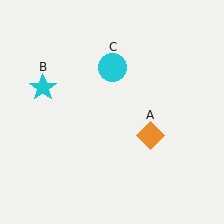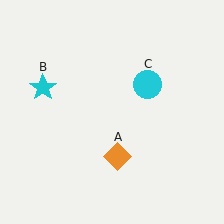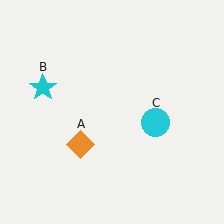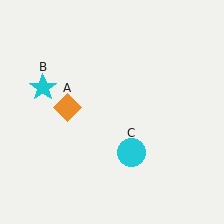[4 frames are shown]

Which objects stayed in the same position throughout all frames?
Cyan star (object B) remained stationary.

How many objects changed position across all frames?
2 objects changed position: orange diamond (object A), cyan circle (object C).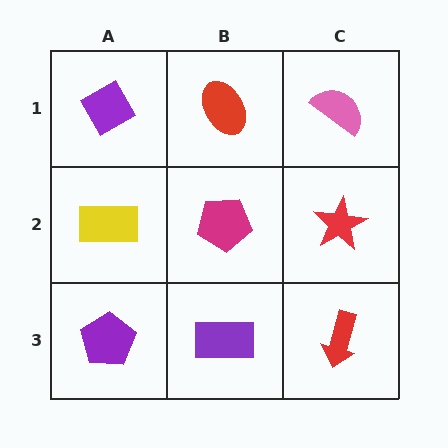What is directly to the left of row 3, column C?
A purple rectangle.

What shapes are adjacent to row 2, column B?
A red ellipse (row 1, column B), a purple rectangle (row 3, column B), a yellow rectangle (row 2, column A), a red star (row 2, column C).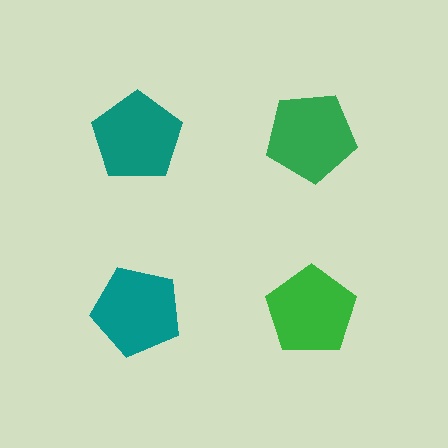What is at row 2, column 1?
A teal pentagon.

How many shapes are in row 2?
2 shapes.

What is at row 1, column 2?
A green pentagon.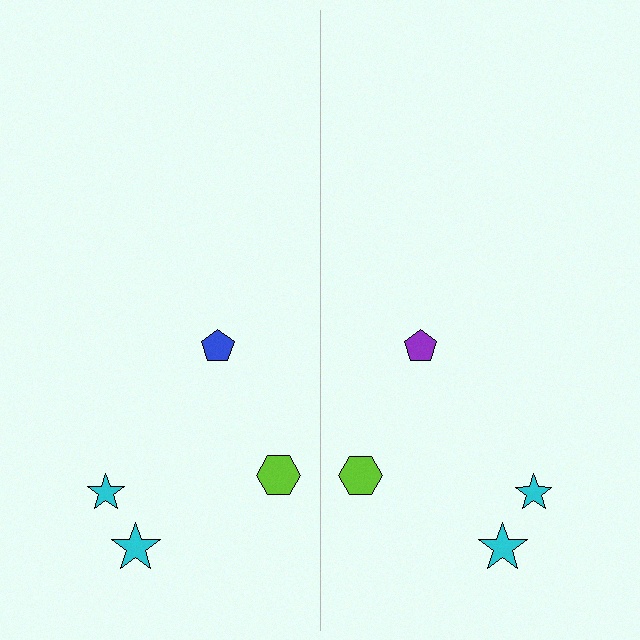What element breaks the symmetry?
The purple pentagon on the right side breaks the symmetry — its mirror counterpart is blue.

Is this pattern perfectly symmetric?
No, the pattern is not perfectly symmetric. The purple pentagon on the right side breaks the symmetry — its mirror counterpart is blue.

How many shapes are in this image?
There are 8 shapes in this image.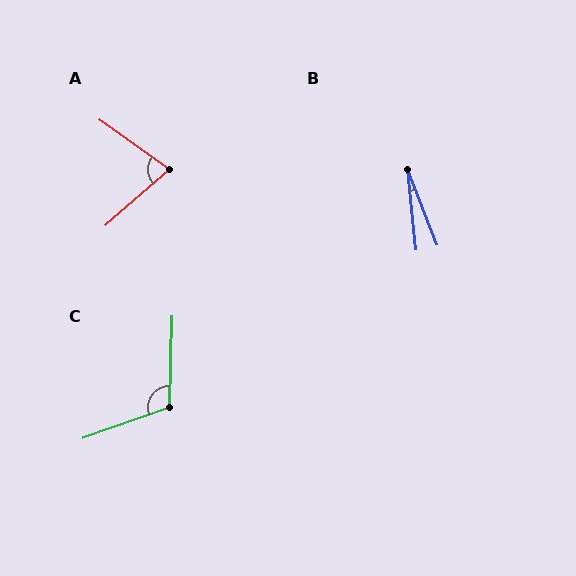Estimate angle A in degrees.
Approximately 77 degrees.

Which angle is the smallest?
B, at approximately 15 degrees.